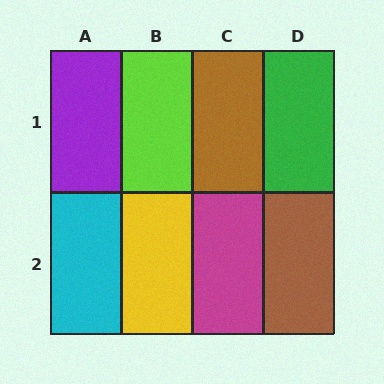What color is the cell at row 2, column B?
Yellow.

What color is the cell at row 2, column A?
Cyan.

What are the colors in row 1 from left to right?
Purple, lime, brown, green.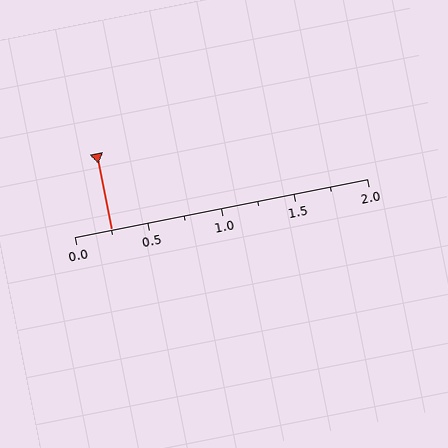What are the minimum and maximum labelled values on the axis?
The axis runs from 0.0 to 2.0.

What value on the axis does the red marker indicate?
The marker indicates approximately 0.25.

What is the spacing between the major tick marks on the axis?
The major ticks are spaced 0.5 apart.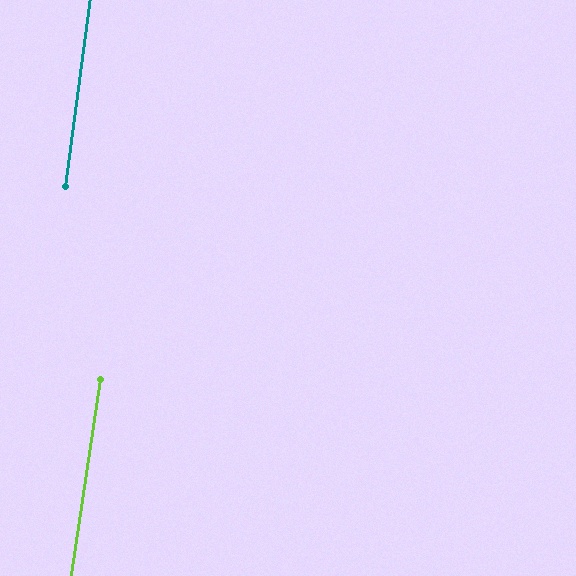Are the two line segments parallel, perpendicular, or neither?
Parallel — their directions differ by only 1.1°.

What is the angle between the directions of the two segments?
Approximately 1 degree.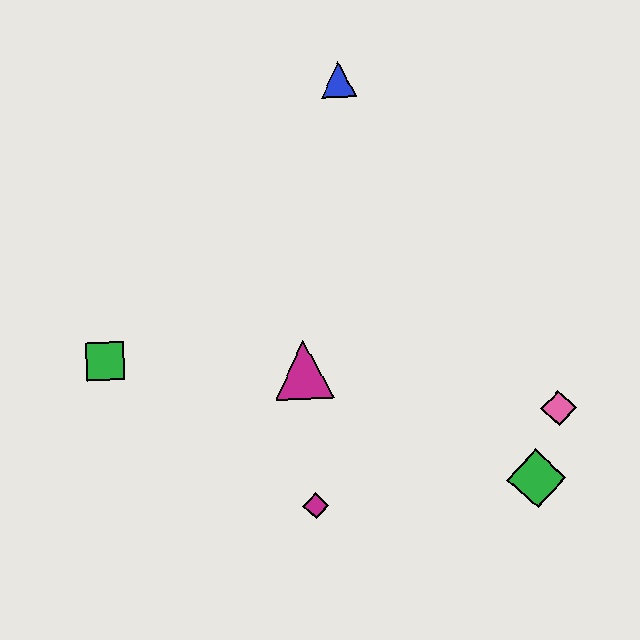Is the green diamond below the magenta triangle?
Yes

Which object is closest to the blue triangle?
The magenta triangle is closest to the blue triangle.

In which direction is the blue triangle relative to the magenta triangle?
The blue triangle is above the magenta triangle.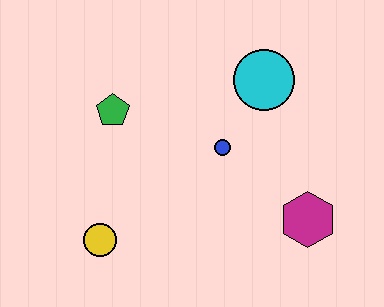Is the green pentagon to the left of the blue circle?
Yes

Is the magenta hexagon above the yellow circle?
Yes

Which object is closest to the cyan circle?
The blue circle is closest to the cyan circle.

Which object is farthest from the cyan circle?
The yellow circle is farthest from the cyan circle.